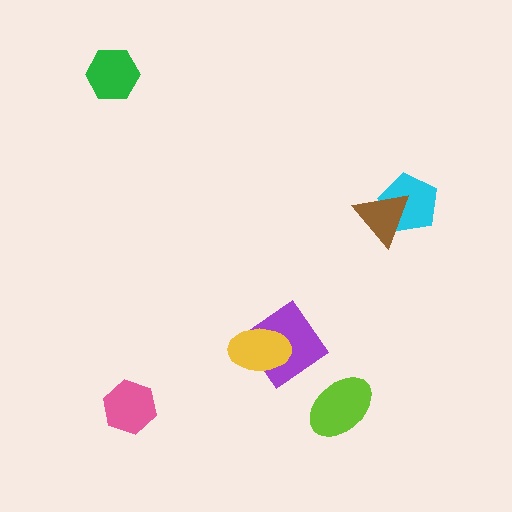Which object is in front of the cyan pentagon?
The brown triangle is in front of the cyan pentagon.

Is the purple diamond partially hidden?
Yes, it is partially covered by another shape.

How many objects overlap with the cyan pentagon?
1 object overlaps with the cyan pentagon.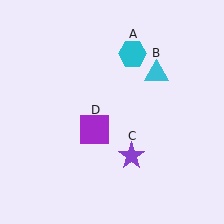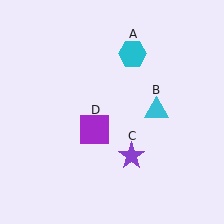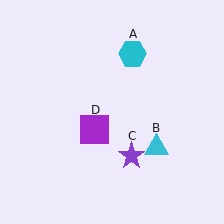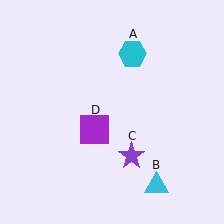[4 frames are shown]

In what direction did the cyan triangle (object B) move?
The cyan triangle (object B) moved down.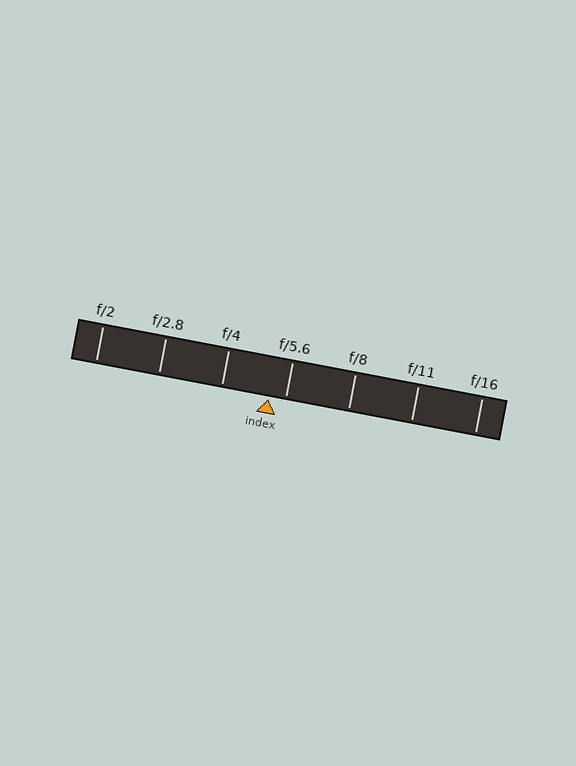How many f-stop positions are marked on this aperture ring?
There are 7 f-stop positions marked.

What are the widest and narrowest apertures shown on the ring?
The widest aperture shown is f/2 and the narrowest is f/16.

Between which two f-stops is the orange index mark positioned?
The index mark is between f/4 and f/5.6.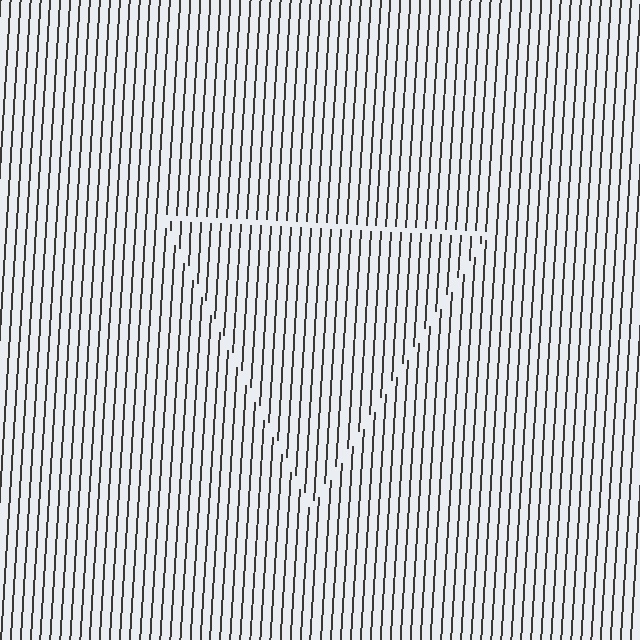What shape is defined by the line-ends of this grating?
An illusory triangle. The interior of the shape contains the same grating, shifted by half a period — the contour is defined by the phase discontinuity where line-ends from the inner and outer gratings abut.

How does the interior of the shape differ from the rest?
The interior of the shape contains the same grating, shifted by half a period — the contour is defined by the phase discontinuity where line-ends from the inner and outer gratings abut.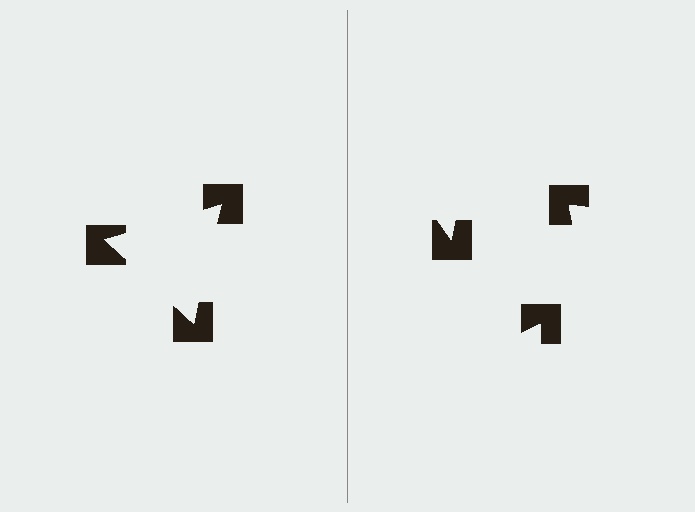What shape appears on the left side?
An illusory triangle.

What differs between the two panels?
The notched squares are positioned identically on both sides; only the wedge orientations differ. On the left they align to a triangle; on the right they are misaligned.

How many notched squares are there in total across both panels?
6 — 3 on each side.